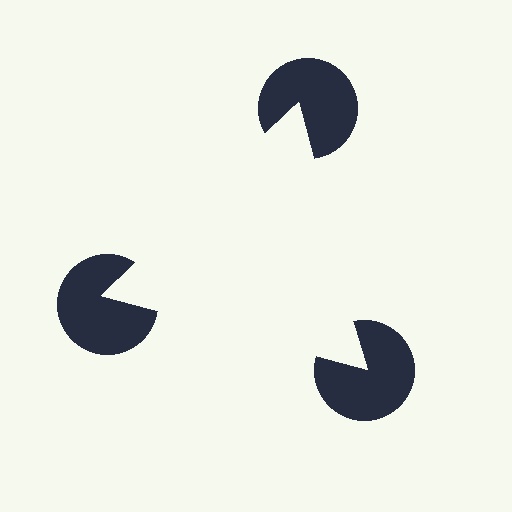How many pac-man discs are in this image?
There are 3 — one at each vertex of the illusory triangle.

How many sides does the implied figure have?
3 sides.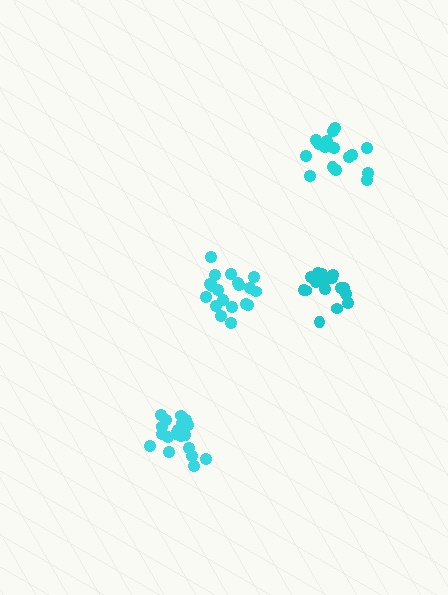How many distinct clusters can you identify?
There are 4 distinct clusters.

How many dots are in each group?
Group 1: 19 dots, Group 2: 16 dots, Group 3: 19 dots, Group 4: 17 dots (71 total).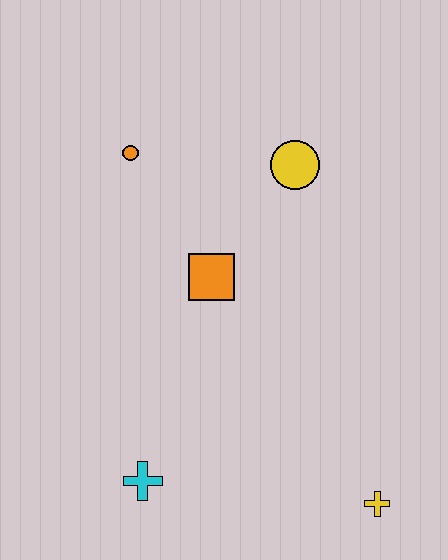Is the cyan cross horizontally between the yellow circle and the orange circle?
Yes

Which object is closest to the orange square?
The yellow circle is closest to the orange square.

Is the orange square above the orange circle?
No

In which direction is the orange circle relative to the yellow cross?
The orange circle is above the yellow cross.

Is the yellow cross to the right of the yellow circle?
Yes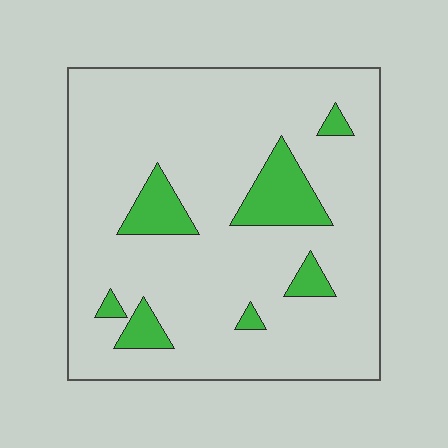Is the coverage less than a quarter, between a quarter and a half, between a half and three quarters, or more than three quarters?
Less than a quarter.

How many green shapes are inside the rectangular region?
7.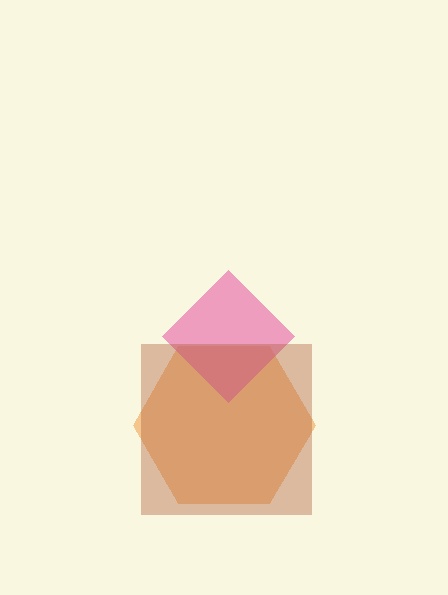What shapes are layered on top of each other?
The layered shapes are: an orange hexagon, a pink diamond, a brown square.